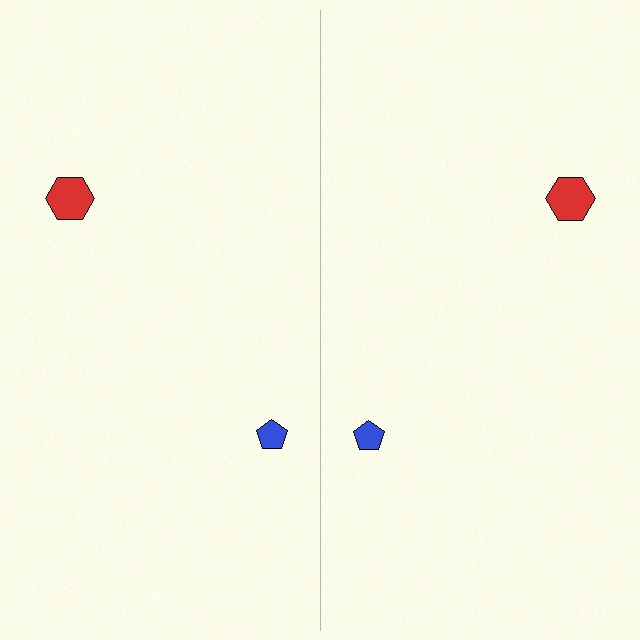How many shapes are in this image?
There are 4 shapes in this image.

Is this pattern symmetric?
Yes, this pattern has bilateral (reflection) symmetry.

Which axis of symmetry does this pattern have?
The pattern has a vertical axis of symmetry running through the center of the image.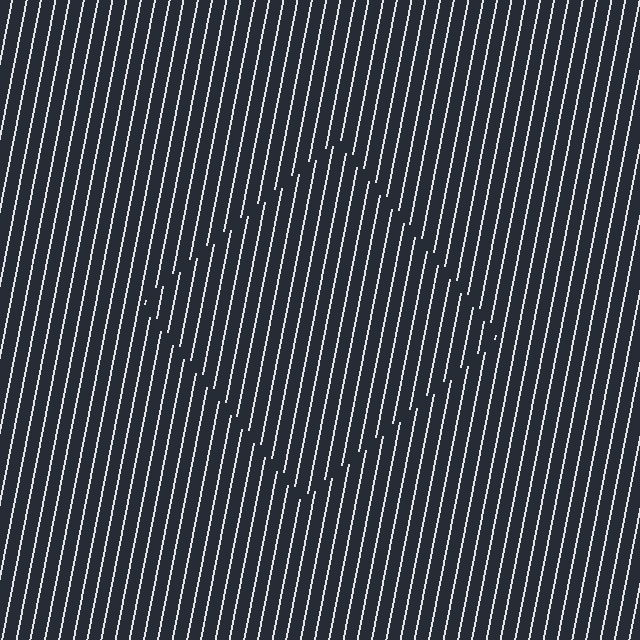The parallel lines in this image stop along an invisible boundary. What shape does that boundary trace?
An illusory square. The interior of the shape contains the same grating, shifted by half a period — the contour is defined by the phase discontinuity where line-ends from the inner and outer gratings abut.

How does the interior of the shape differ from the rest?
The interior of the shape contains the same grating, shifted by half a period — the contour is defined by the phase discontinuity where line-ends from the inner and outer gratings abut.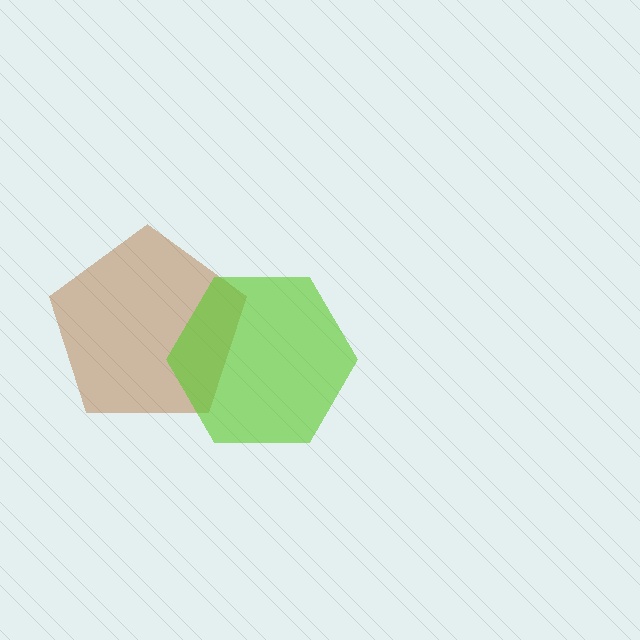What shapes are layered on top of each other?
The layered shapes are: a brown pentagon, a lime hexagon.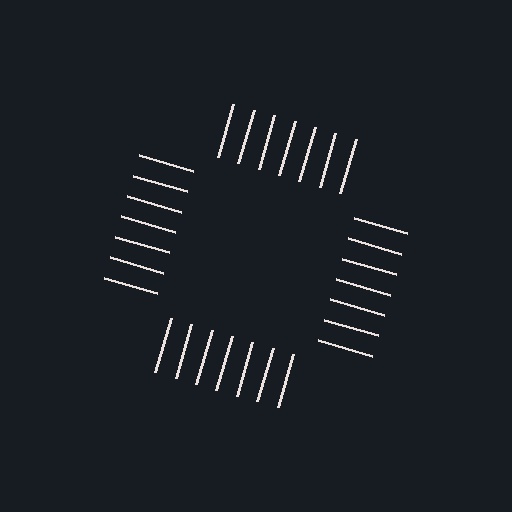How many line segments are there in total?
28 — 7 along each of the 4 edges.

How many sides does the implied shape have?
4 sides — the line-ends trace a square.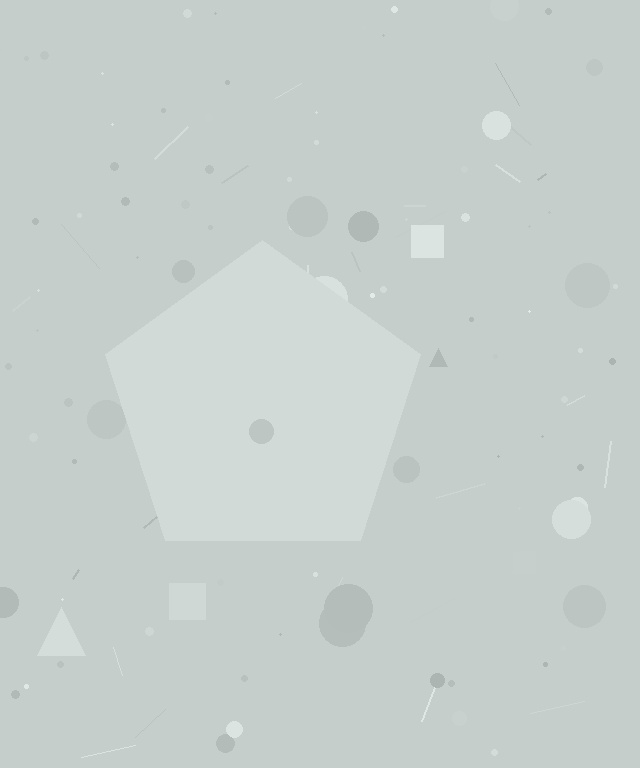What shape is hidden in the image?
A pentagon is hidden in the image.